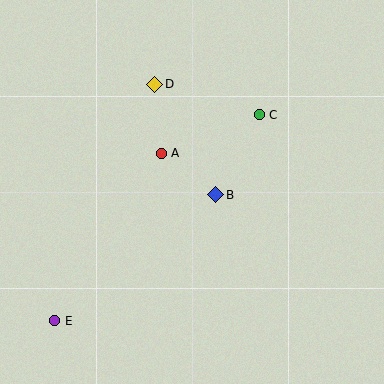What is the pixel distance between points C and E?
The distance between C and E is 291 pixels.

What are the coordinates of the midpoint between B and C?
The midpoint between B and C is at (238, 155).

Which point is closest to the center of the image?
Point B at (216, 195) is closest to the center.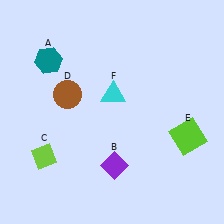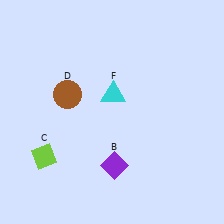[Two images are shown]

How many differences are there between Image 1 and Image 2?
There are 2 differences between the two images.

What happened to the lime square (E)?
The lime square (E) was removed in Image 2. It was in the bottom-right area of Image 1.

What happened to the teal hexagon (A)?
The teal hexagon (A) was removed in Image 2. It was in the top-left area of Image 1.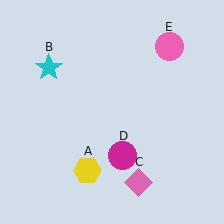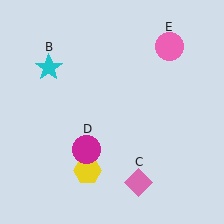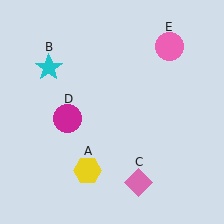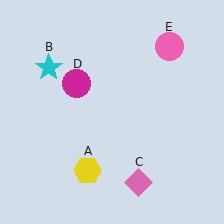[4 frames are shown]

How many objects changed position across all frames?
1 object changed position: magenta circle (object D).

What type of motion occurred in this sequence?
The magenta circle (object D) rotated clockwise around the center of the scene.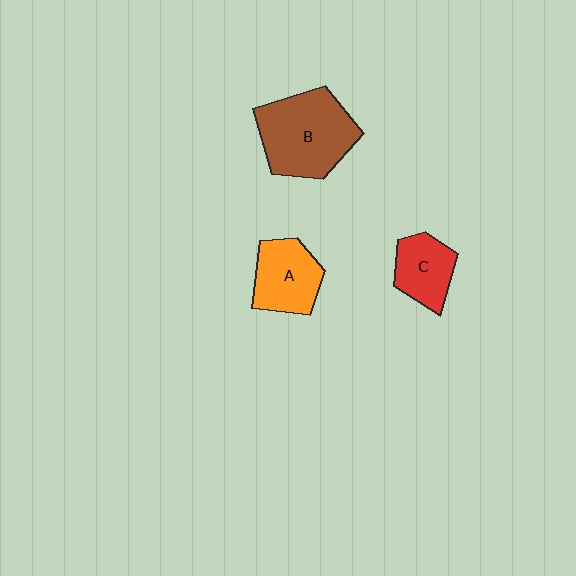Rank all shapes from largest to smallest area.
From largest to smallest: B (brown), A (orange), C (red).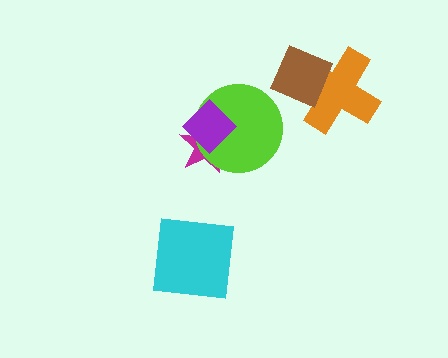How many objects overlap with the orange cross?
1 object overlaps with the orange cross.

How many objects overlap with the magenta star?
2 objects overlap with the magenta star.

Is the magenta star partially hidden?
Yes, it is partially covered by another shape.